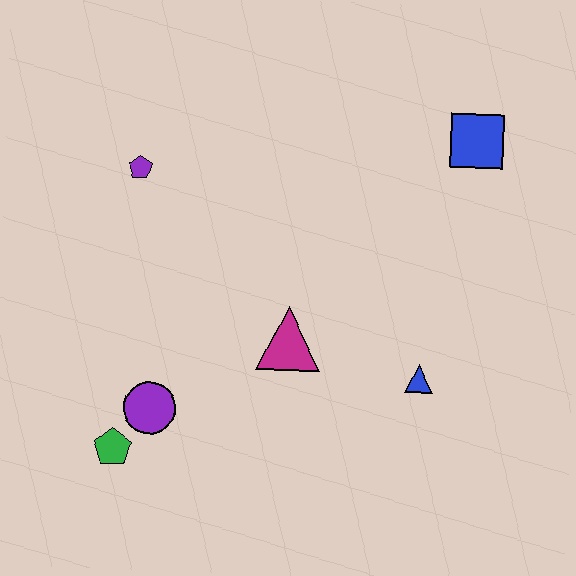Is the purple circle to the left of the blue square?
Yes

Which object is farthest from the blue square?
The green pentagon is farthest from the blue square.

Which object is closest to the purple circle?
The green pentagon is closest to the purple circle.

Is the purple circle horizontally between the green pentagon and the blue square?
Yes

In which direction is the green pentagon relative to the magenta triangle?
The green pentagon is to the left of the magenta triangle.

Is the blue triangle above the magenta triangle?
No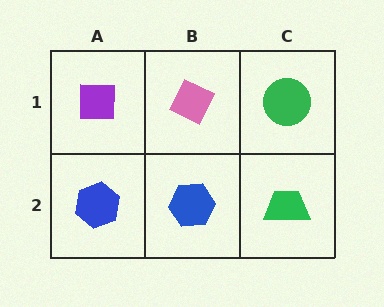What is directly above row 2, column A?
A purple square.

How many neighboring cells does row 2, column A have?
2.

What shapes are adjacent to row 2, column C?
A green circle (row 1, column C), a blue hexagon (row 2, column B).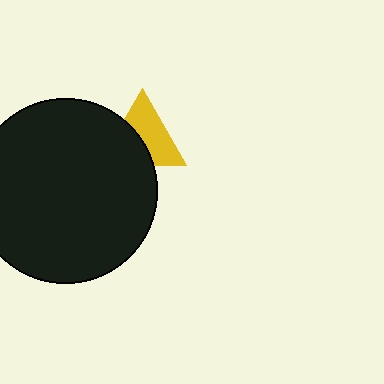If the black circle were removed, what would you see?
You would see the complete yellow triangle.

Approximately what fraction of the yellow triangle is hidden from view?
Roughly 42% of the yellow triangle is hidden behind the black circle.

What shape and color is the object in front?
The object in front is a black circle.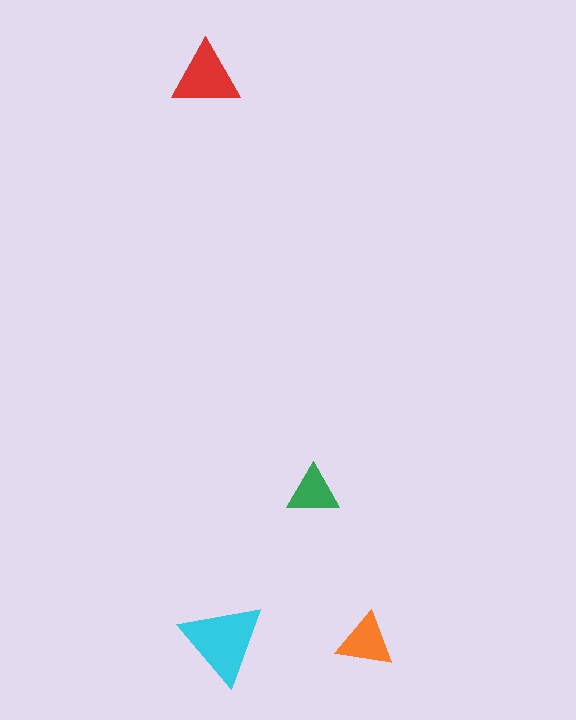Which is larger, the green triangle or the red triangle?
The red one.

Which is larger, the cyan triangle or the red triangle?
The cyan one.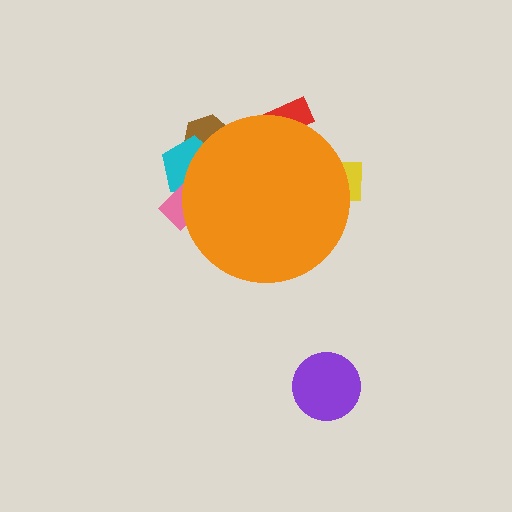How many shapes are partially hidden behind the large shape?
5 shapes are partially hidden.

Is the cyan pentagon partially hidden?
Yes, the cyan pentagon is partially hidden behind the orange circle.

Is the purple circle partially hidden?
No, the purple circle is fully visible.